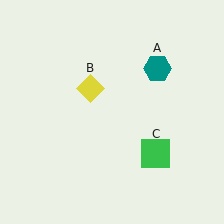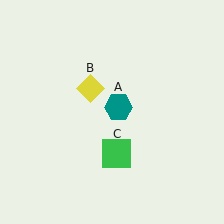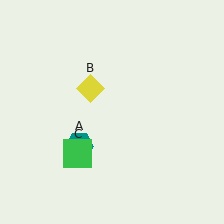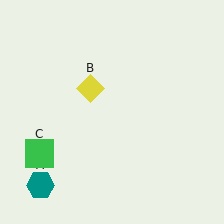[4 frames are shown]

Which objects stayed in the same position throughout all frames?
Yellow diamond (object B) remained stationary.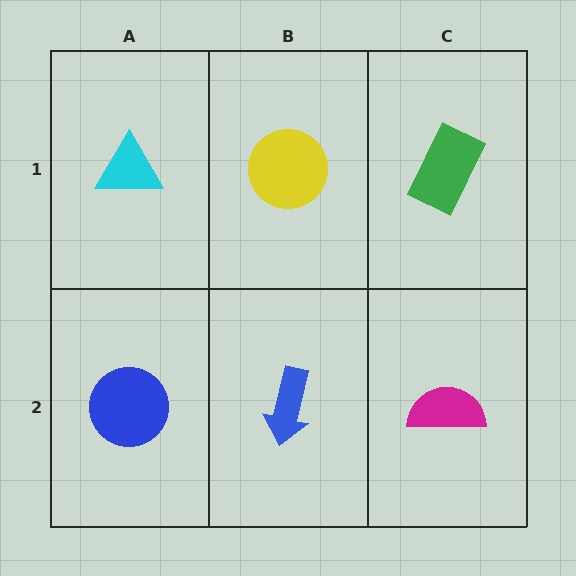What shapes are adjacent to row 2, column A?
A cyan triangle (row 1, column A), a blue arrow (row 2, column B).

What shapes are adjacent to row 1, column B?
A blue arrow (row 2, column B), a cyan triangle (row 1, column A), a green rectangle (row 1, column C).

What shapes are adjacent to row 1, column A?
A blue circle (row 2, column A), a yellow circle (row 1, column B).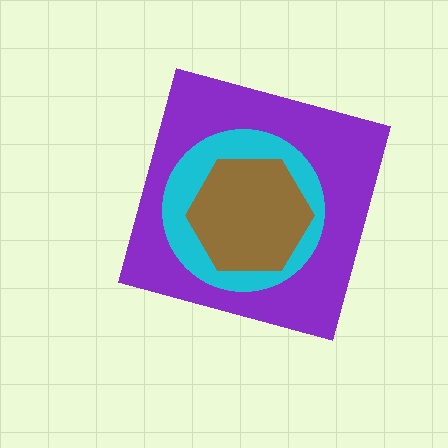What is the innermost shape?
The brown hexagon.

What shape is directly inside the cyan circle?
The brown hexagon.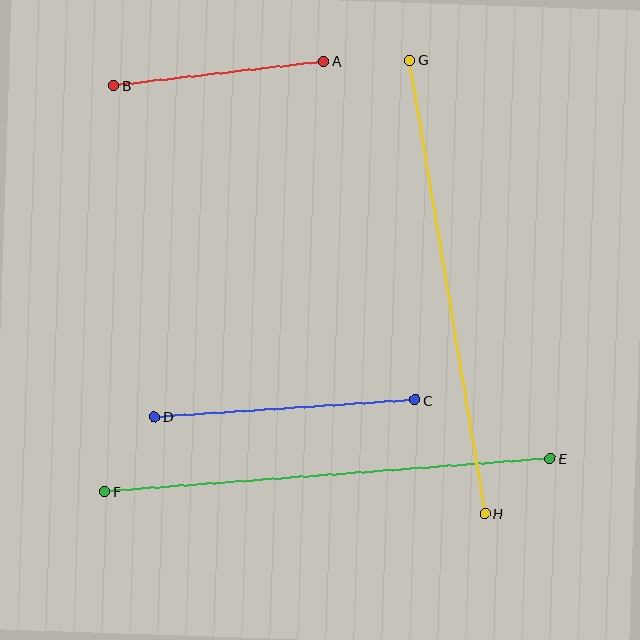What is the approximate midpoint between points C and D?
The midpoint is at approximately (285, 408) pixels.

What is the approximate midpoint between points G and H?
The midpoint is at approximately (447, 287) pixels.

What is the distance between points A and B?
The distance is approximately 211 pixels.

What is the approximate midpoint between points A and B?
The midpoint is at approximately (219, 73) pixels.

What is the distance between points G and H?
The distance is approximately 459 pixels.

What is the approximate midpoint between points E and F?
The midpoint is at approximately (328, 475) pixels.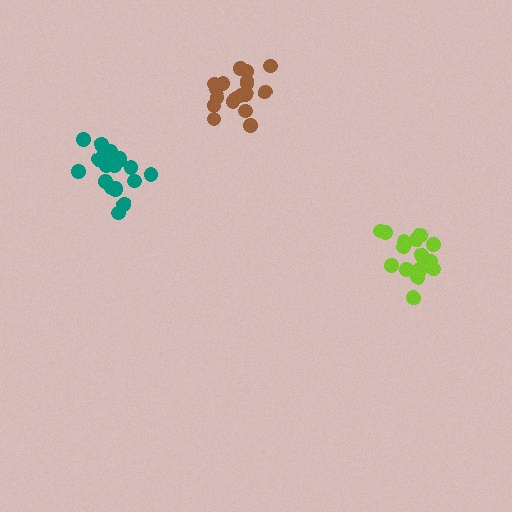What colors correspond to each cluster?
The clusters are colored: lime, teal, brown.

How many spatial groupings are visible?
There are 3 spatial groupings.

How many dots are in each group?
Group 1: 17 dots, Group 2: 20 dots, Group 3: 18 dots (55 total).